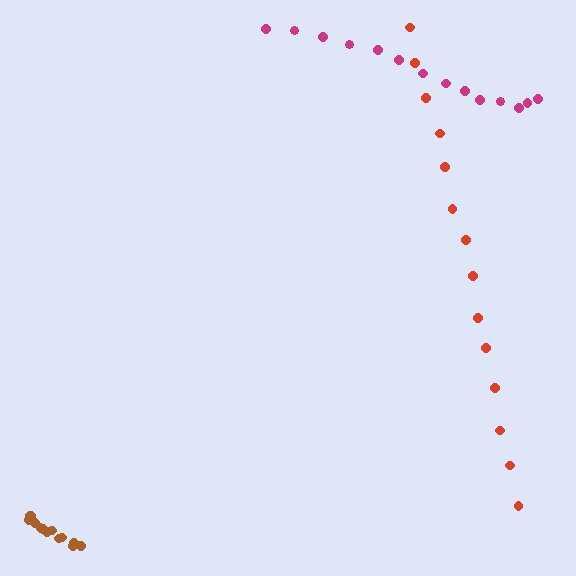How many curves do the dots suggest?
There are 3 distinct paths.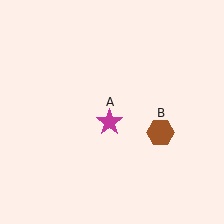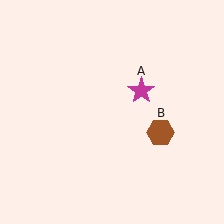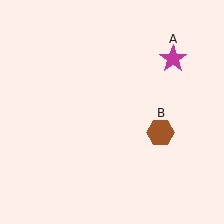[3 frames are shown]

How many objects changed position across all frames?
1 object changed position: magenta star (object A).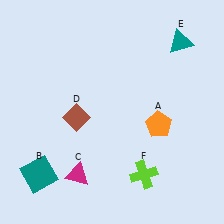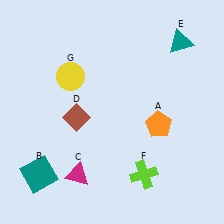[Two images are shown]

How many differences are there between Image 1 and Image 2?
There is 1 difference between the two images.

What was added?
A yellow circle (G) was added in Image 2.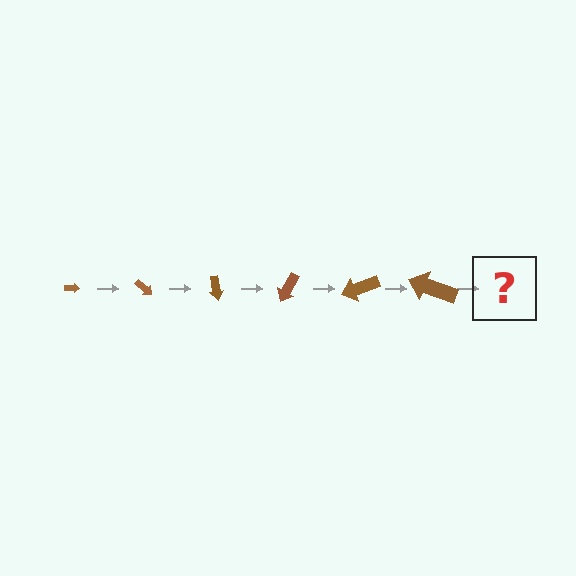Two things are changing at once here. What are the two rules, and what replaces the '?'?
The two rules are that the arrow grows larger each step and it rotates 40 degrees each step. The '?' should be an arrow, larger than the previous one and rotated 240 degrees from the start.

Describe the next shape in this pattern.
It should be an arrow, larger than the previous one and rotated 240 degrees from the start.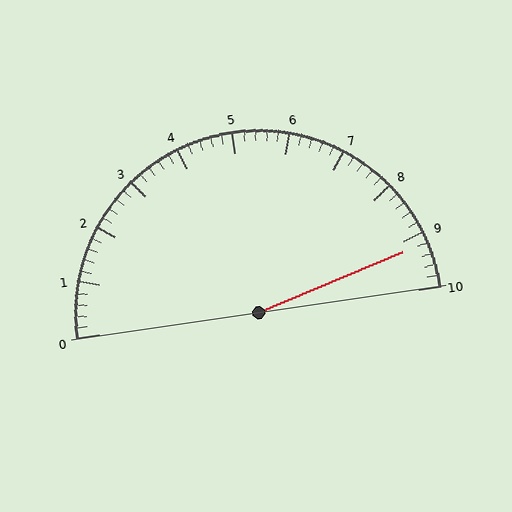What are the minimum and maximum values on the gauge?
The gauge ranges from 0 to 10.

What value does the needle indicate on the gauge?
The needle indicates approximately 9.2.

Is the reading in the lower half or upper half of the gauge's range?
The reading is in the upper half of the range (0 to 10).